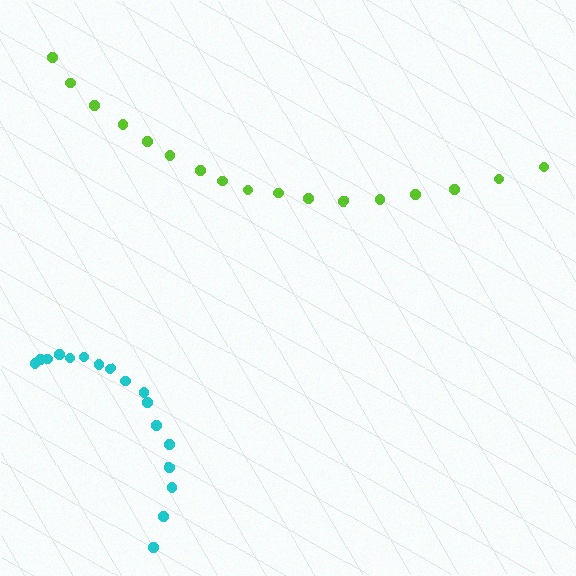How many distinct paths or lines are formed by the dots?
There are 2 distinct paths.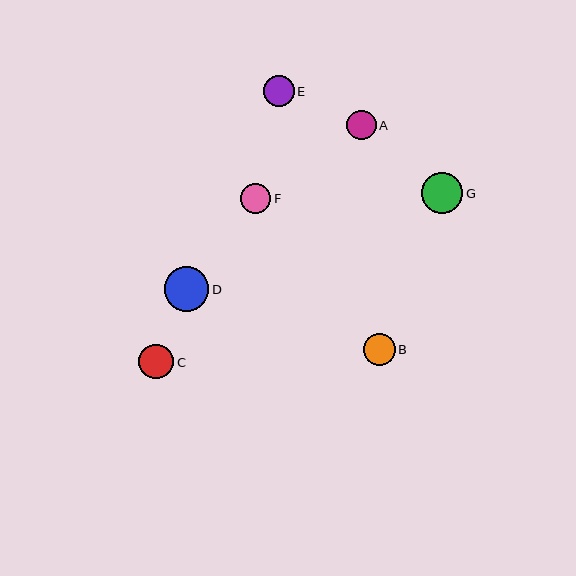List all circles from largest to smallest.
From largest to smallest: D, G, C, B, E, F, A.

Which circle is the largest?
Circle D is the largest with a size of approximately 45 pixels.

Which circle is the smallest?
Circle A is the smallest with a size of approximately 29 pixels.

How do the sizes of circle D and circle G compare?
Circle D and circle G are approximately the same size.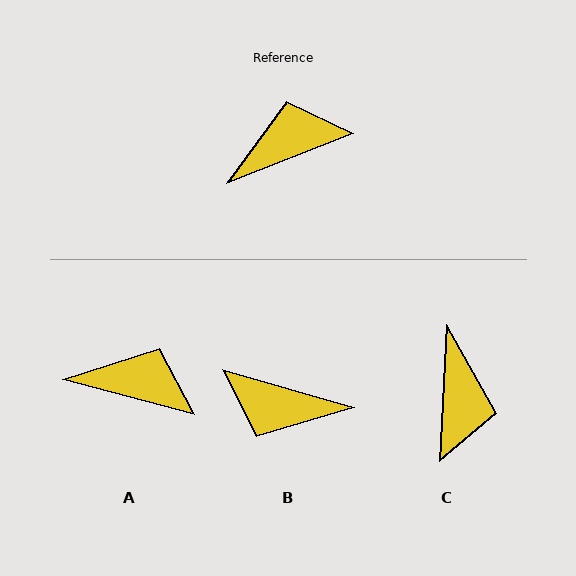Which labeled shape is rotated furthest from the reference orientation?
B, about 142 degrees away.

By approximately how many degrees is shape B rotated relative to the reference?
Approximately 142 degrees counter-clockwise.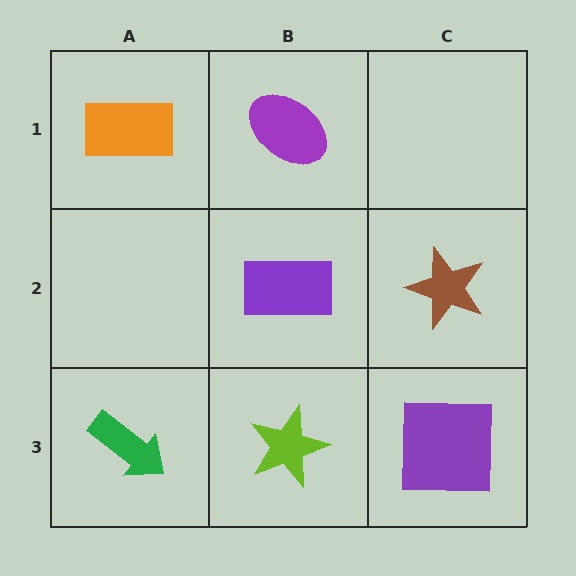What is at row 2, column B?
A purple rectangle.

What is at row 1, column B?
A purple ellipse.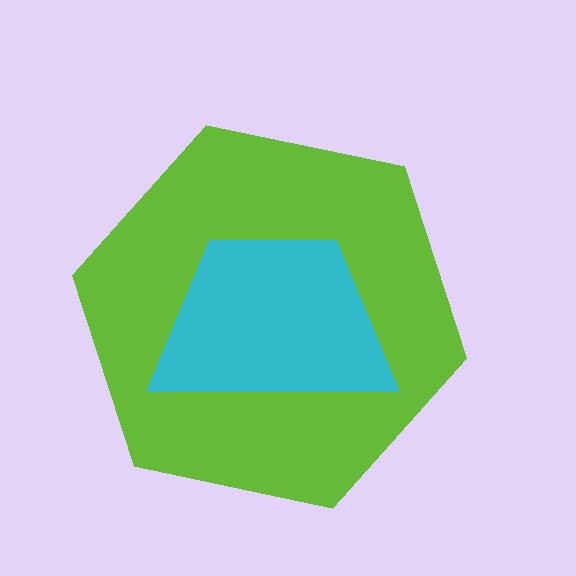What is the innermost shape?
The cyan trapezoid.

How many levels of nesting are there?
2.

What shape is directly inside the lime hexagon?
The cyan trapezoid.